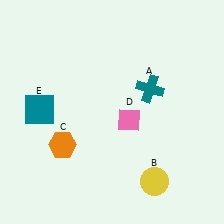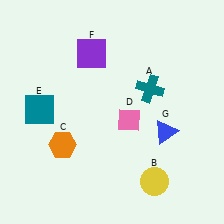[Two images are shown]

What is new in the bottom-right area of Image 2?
A blue triangle (G) was added in the bottom-right area of Image 2.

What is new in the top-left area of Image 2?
A purple square (F) was added in the top-left area of Image 2.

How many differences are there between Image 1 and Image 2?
There are 2 differences between the two images.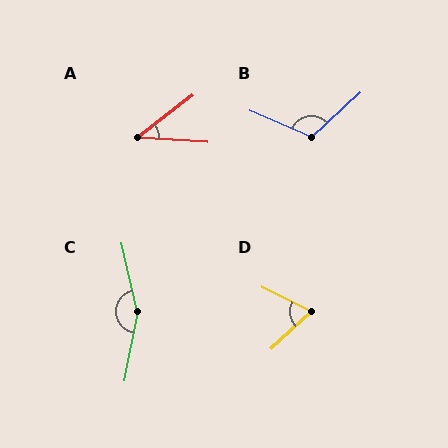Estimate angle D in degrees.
Approximately 70 degrees.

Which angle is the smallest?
A, at approximately 41 degrees.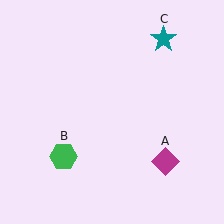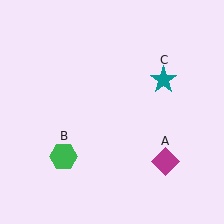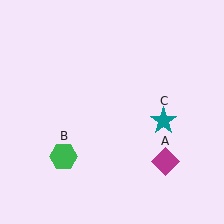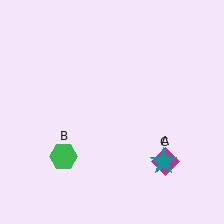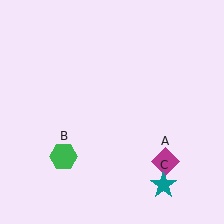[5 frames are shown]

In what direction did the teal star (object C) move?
The teal star (object C) moved down.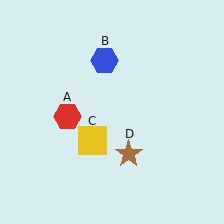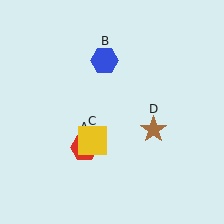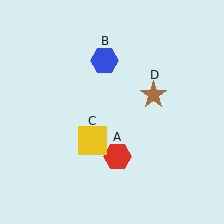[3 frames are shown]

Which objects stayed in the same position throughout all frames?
Blue hexagon (object B) and yellow square (object C) remained stationary.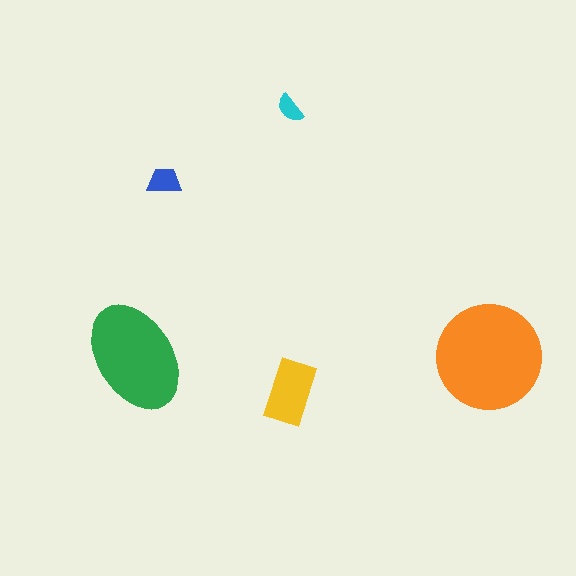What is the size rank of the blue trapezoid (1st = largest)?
4th.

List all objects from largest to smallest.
The orange circle, the green ellipse, the yellow rectangle, the blue trapezoid, the cyan semicircle.